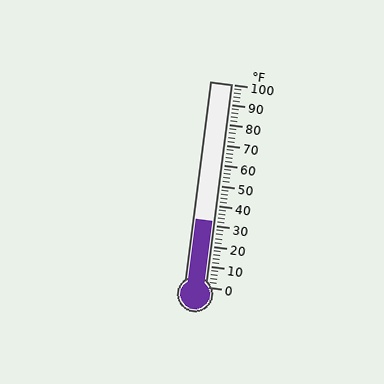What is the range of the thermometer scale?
The thermometer scale ranges from 0°F to 100°F.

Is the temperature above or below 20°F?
The temperature is above 20°F.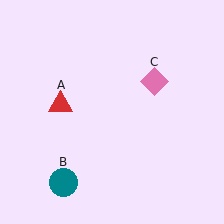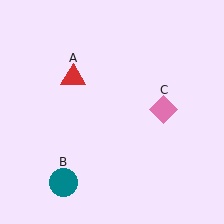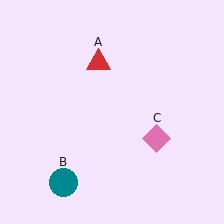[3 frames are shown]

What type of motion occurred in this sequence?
The red triangle (object A), pink diamond (object C) rotated clockwise around the center of the scene.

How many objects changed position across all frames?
2 objects changed position: red triangle (object A), pink diamond (object C).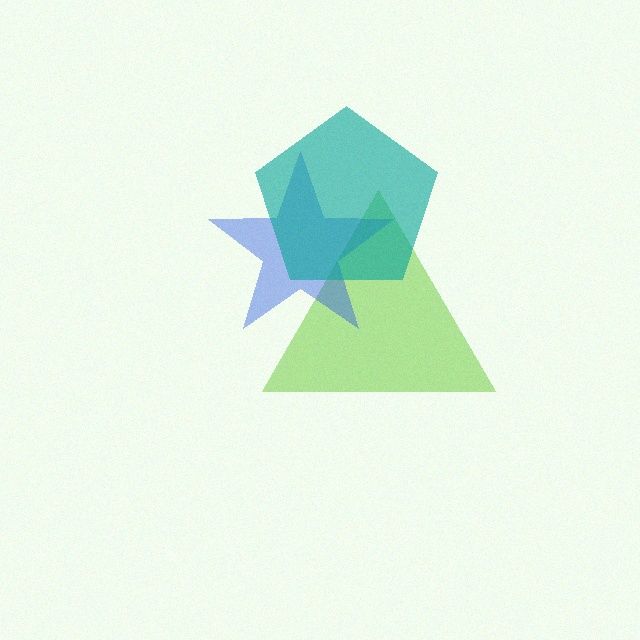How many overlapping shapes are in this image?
There are 3 overlapping shapes in the image.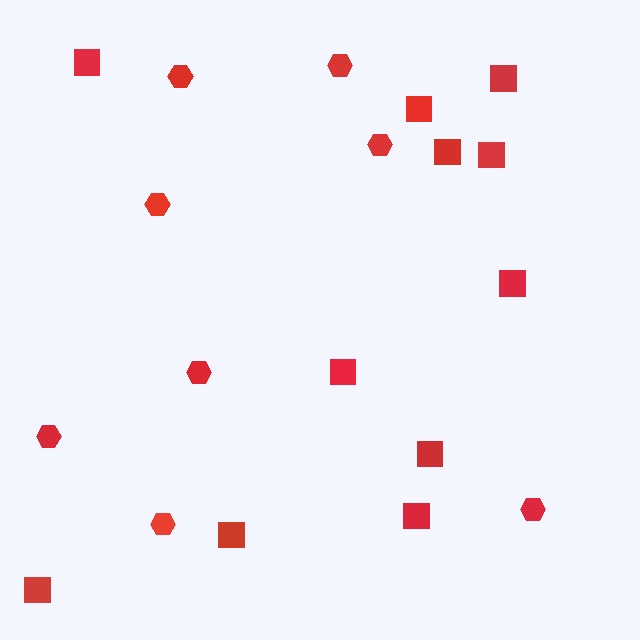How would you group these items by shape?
There are 2 groups: one group of squares (11) and one group of hexagons (8).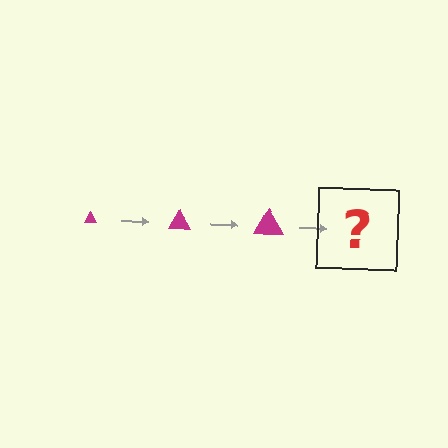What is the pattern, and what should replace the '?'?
The pattern is that the triangle gets progressively larger each step. The '?' should be a magenta triangle, larger than the previous one.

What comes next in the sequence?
The next element should be a magenta triangle, larger than the previous one.